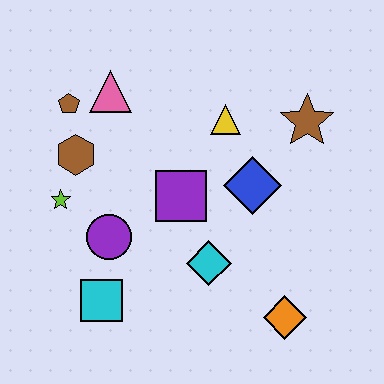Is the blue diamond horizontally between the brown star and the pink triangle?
Yes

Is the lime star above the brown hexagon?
No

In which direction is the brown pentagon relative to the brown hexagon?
The brown pentagon is above the brown hexagon.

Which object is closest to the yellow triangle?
The blue diamond is closest to the yellow triangle.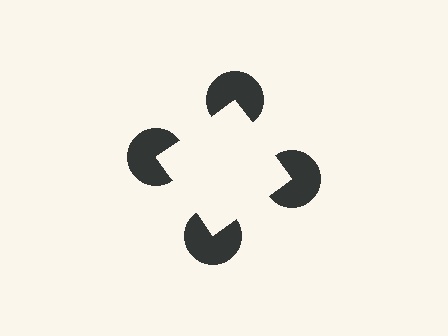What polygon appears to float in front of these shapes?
An illusory square — its edges are inferred from the aligned wedge cuts in the pac-man discs, not physically drawn.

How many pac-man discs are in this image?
There are 4 — one at each vertex of the illusory square.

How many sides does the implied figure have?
4 sides.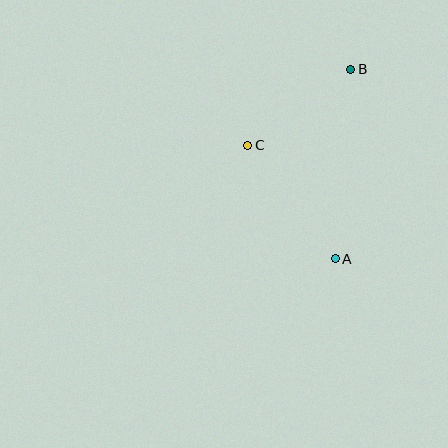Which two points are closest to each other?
Points B and C are closest to each other.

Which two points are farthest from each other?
Points A and B are farthest from each other.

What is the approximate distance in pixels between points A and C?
The distance between A and C is approximately 144 pixels.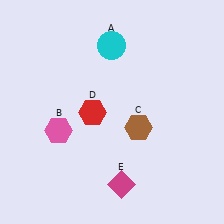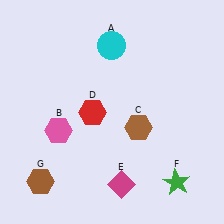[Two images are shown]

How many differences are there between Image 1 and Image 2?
There are 2 differences between the two images.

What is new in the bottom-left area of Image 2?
A brown hexagon (G) was added in the bottom-left area of Image 2.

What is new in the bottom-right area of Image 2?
A green star (F) was added in the bottom-right area of Image 2.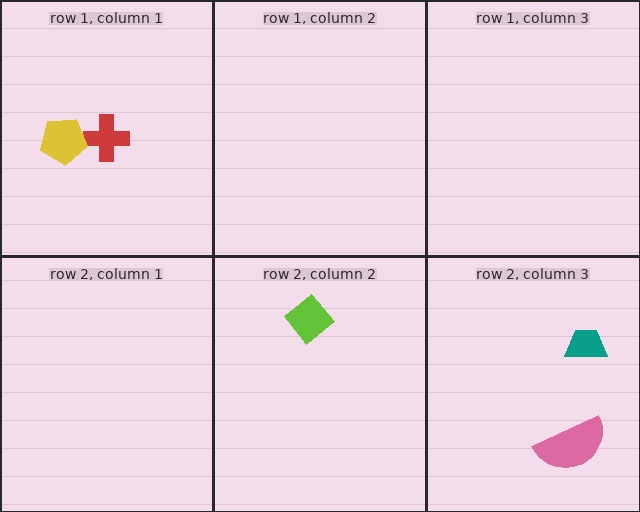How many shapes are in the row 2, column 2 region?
1.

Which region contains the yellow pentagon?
The row 1, column 1 region.